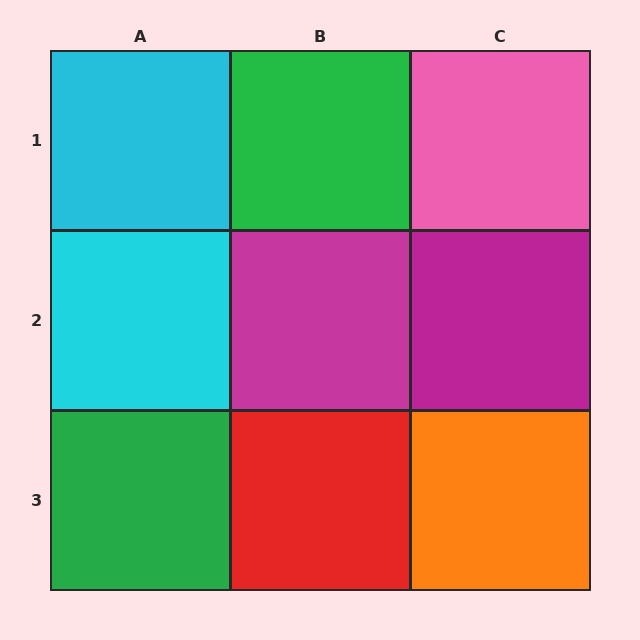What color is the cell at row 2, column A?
Cyan.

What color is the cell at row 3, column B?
Red.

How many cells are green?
2 cells are green.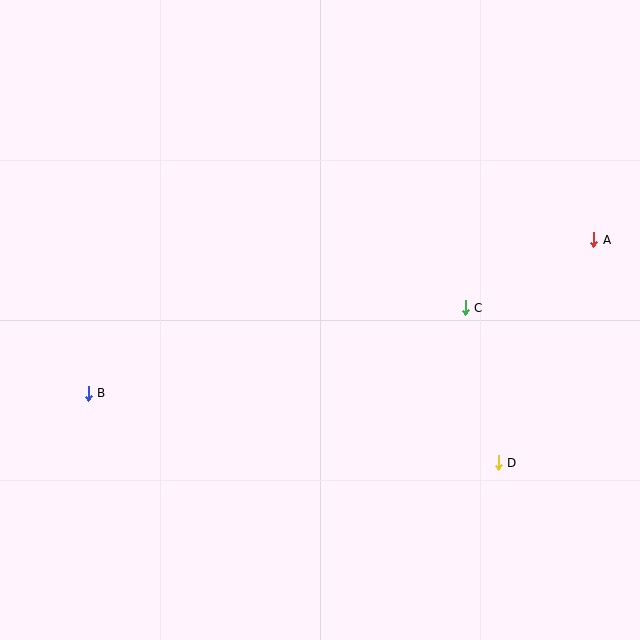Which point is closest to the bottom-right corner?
Point D is closest to the bottom-right corner.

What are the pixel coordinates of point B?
Point B is at (88, 393).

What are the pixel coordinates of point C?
Point C is at (465, 308).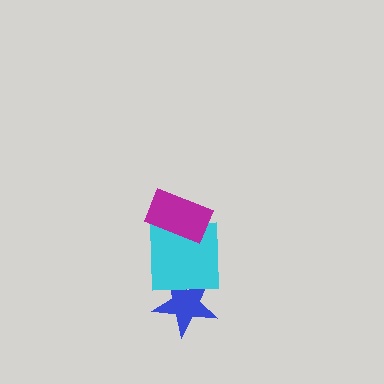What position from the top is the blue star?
The blue star is 3rd from the top.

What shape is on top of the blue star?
The cyan square is on top of the blue star.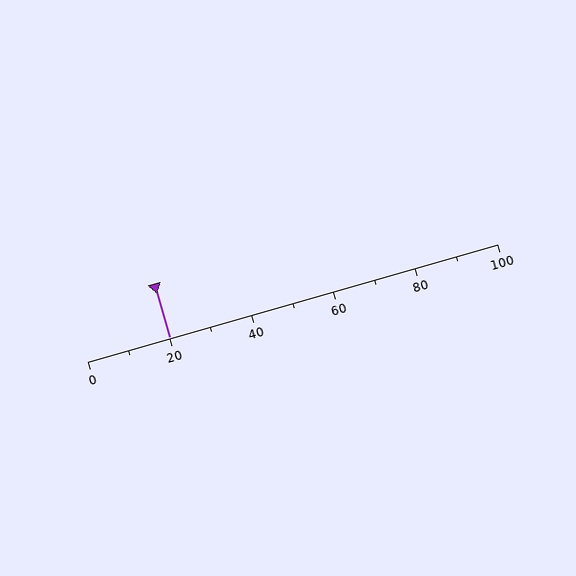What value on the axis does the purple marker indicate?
The marker indicates approximately 20.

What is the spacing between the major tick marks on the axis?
The major ticks are spaced 20 apart.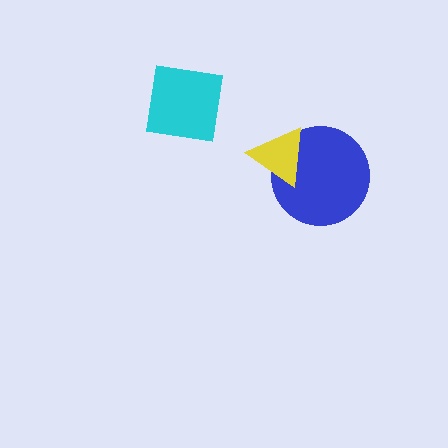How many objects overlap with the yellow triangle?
1 object overlaps with the yellow triangle.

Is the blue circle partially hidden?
Yes, it is partially covered by another shape.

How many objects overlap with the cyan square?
0 objects overlap with the cyan square.